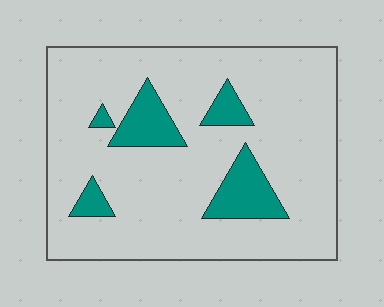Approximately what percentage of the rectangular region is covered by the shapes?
Approximately 15%.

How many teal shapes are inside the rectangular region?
5.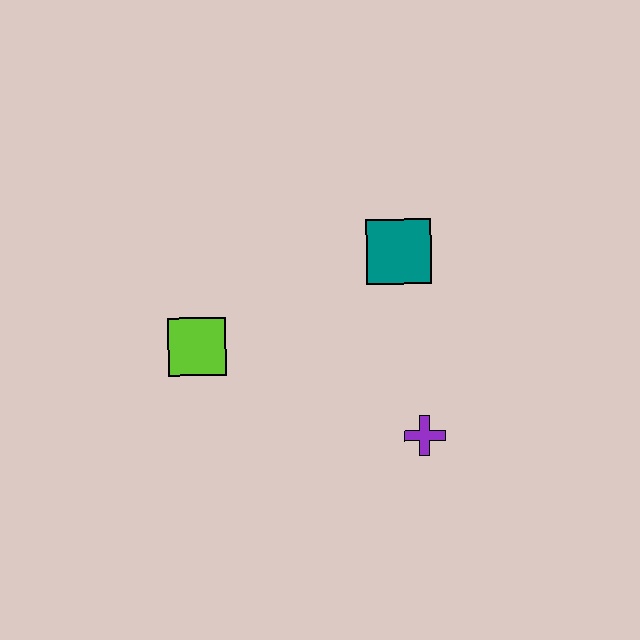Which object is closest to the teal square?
The purple cross is closest to the teal square.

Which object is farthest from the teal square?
The lime square is farthest from the teal square.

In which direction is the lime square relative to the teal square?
The lime square is to the left of the teal square.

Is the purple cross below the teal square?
Yes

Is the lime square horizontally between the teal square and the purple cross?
No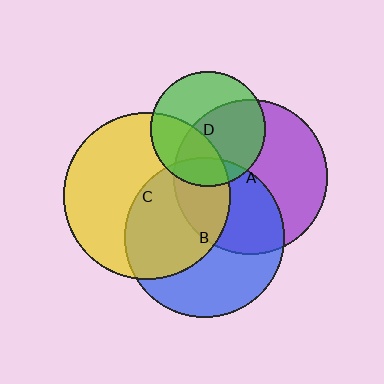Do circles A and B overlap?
Yes.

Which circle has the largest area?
Circle C (yellow).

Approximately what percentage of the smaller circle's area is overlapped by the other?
Approximately 40%.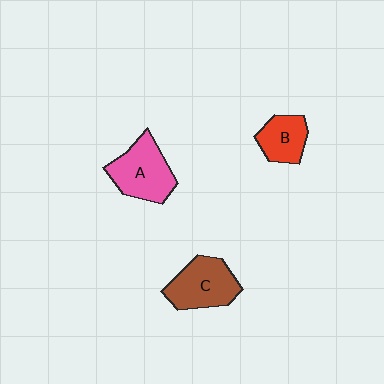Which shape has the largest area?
Shape A (pink).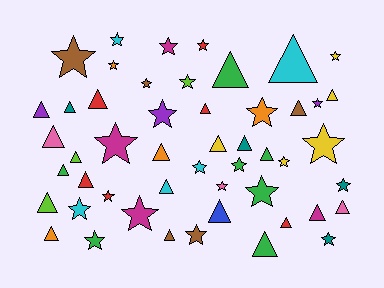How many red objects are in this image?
There are 6 red objects.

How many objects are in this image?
There are 50 objects.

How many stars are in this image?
There are 25 stars.